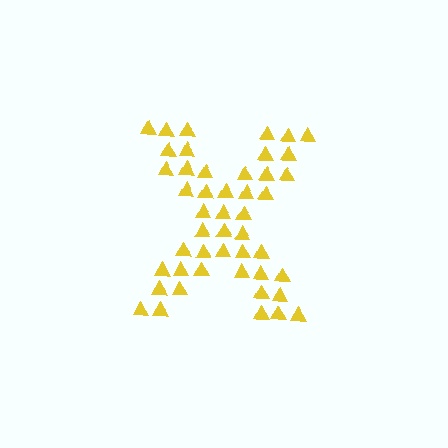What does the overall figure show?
The overall figure shows the letter X.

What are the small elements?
The small elements are triangles.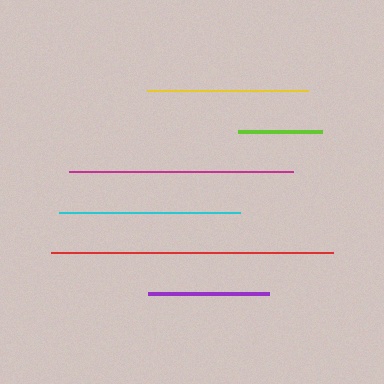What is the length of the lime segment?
The lime segment is approximately 84 pixels long.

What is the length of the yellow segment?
The yellow segment is approximately 161 pixels long.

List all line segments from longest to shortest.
From longest to shortest: red, magenta, cyan, yellow, purple, lime.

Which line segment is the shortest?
The lime line is the shortest at approximately 84 pixels.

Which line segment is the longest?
The red line is the longest at approximately 281 pixels.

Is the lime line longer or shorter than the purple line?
The purple line is longer than the lime line.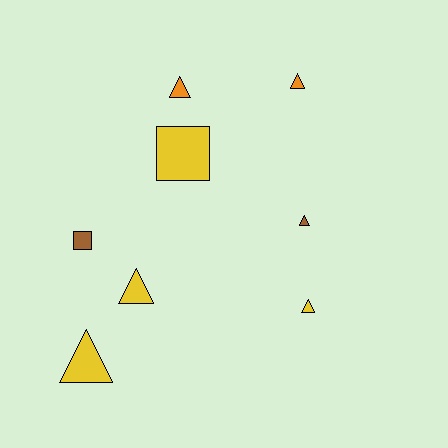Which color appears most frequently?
Yellow, with 4 objects.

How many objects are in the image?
There are 8 objects.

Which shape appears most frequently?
Triangle, with 6 objects.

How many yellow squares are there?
There is 1 yellow square.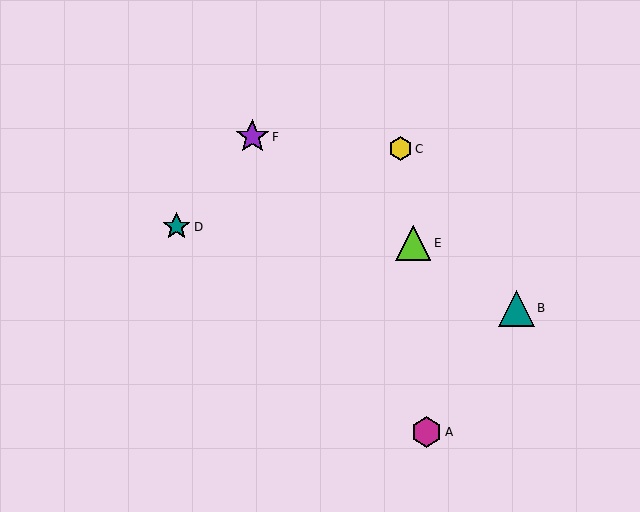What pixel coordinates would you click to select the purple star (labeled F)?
Click at (252, 137) to select the purple star F.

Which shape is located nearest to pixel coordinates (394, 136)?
The yellow hexagon (labeled C) at (401, 149) is nearest to that location.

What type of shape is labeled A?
Shape A is a magenta hexagon.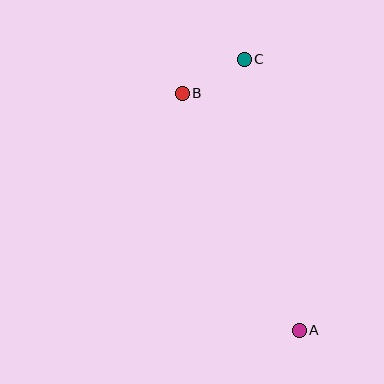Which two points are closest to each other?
Points B and C are closest to each other.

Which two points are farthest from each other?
Points A and C are farthest from each other.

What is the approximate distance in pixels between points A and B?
The distance between A and B is approximately 264 pixels.